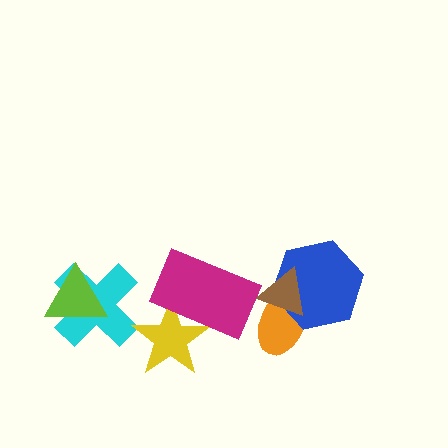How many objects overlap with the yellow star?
1 object overlaps with the yellow star.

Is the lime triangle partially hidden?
No, no other shape covers it.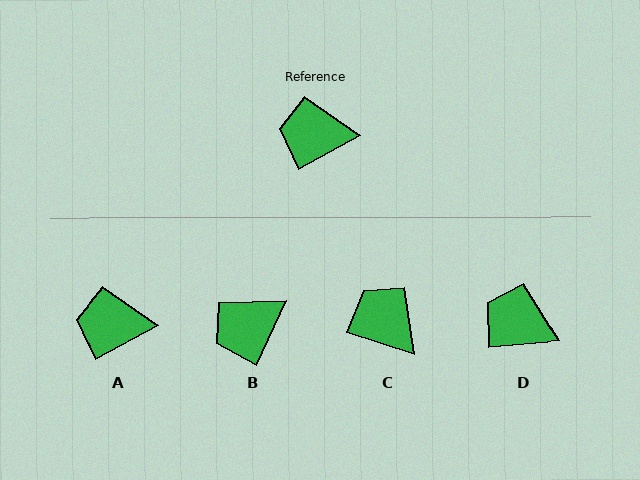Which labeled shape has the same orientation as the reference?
A.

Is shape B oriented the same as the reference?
No, it is off by about 37 degrees.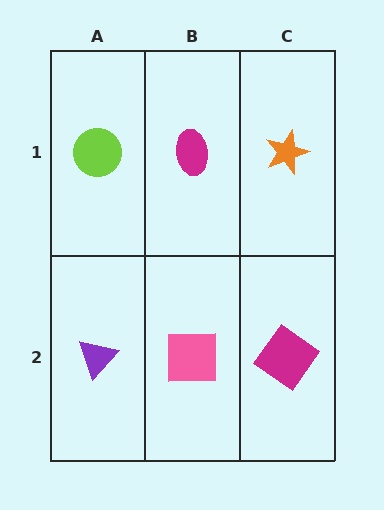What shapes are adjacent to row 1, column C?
A magenta diamond (row 2, column C), a magenta ellipse (row 1, column B).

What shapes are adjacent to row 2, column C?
An orange star (row 1, column C), a pink square (row 2, column B).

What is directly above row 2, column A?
A lime circle.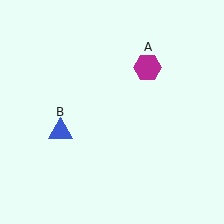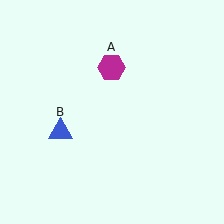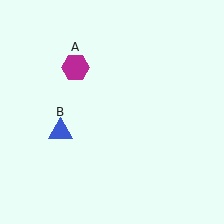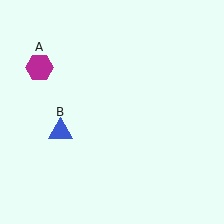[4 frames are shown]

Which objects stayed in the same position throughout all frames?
Blue triangle (object B) remained stationary.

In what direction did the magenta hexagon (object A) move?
The magenta hexagon (object A) moved left.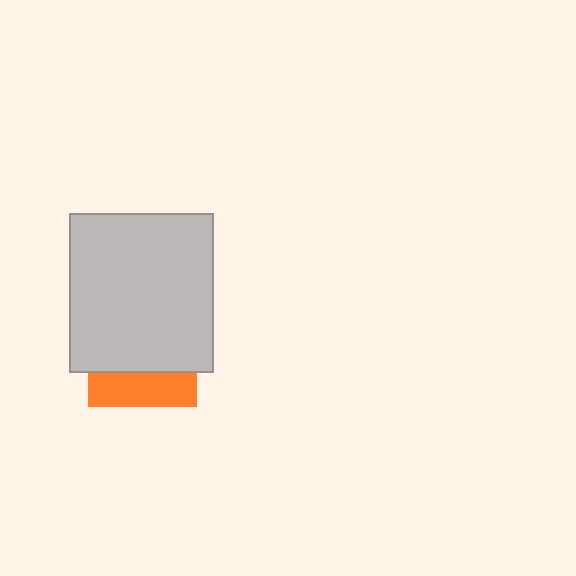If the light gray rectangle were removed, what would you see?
You would see the complete orange square.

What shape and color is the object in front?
The object in front is a light gray rectangle.